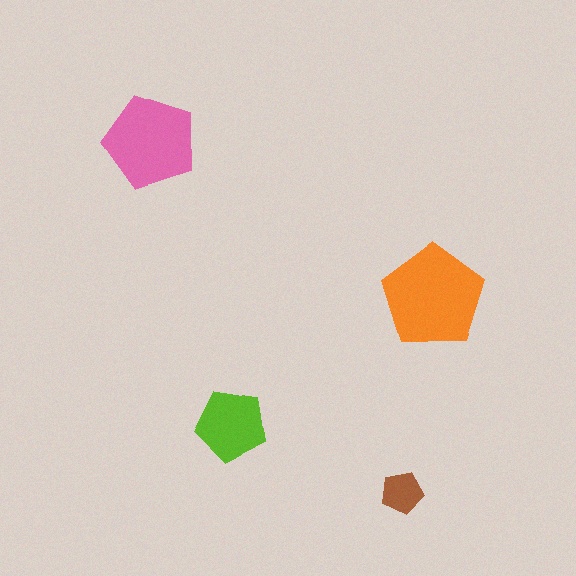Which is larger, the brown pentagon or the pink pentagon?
The pink one.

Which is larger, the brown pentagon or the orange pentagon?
The orange one.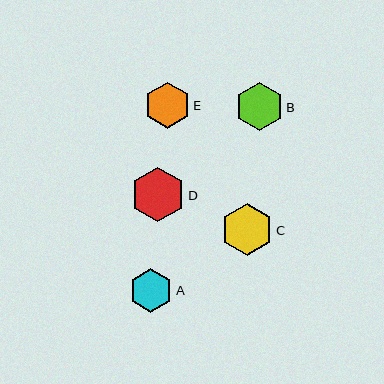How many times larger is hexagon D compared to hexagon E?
Hexagon D is approximately 1.2 times the size of hexagon E.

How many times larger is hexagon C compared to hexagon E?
Hexagon C is approximately 1.1 times the size of hexagon E.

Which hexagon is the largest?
Hexagon D is the largest with a size of approximately 55 pixels.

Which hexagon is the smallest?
Hexagon A is the smallest with a size of approximately 43 pixels.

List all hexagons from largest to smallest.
From largest to smallest: D, C, B, E, A.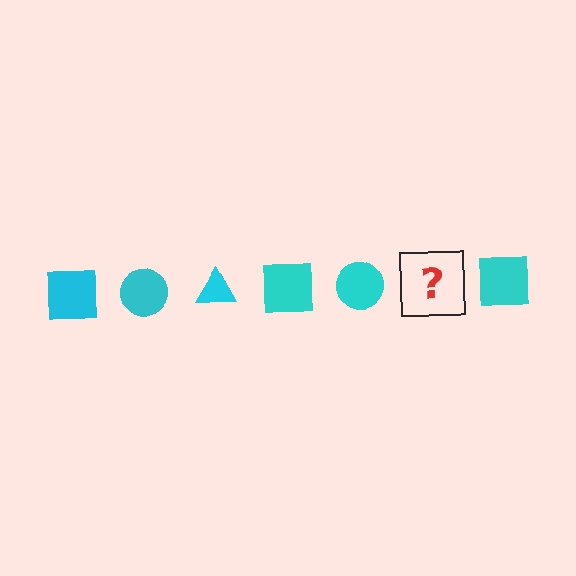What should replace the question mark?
The question mark should be replaced with a cyan triangle.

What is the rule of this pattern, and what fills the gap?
The rule is that the pattern cycles through square, circle, triangle shapes in cyan. The gap should be filled with a cyan triangle.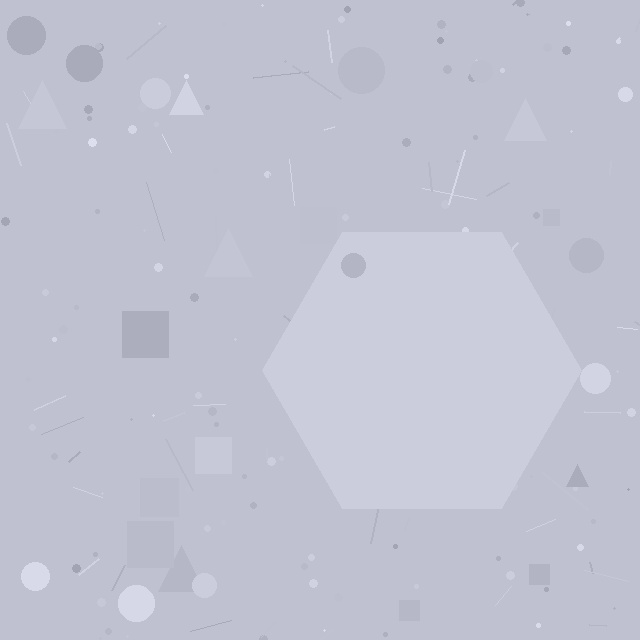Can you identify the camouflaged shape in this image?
The camouflaged shape is a hexagon.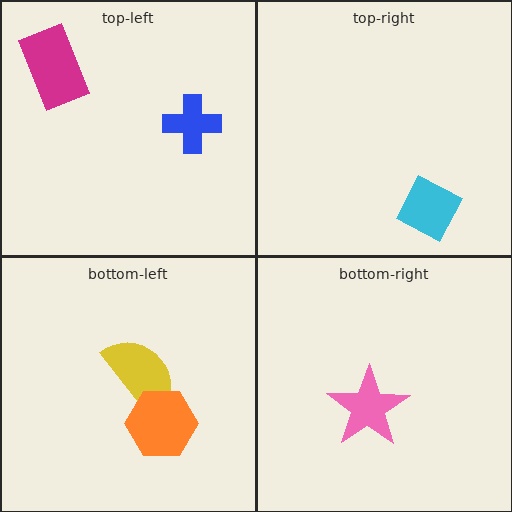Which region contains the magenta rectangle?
The top-left region.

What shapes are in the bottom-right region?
The pink star.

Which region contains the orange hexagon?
The bottom-left region.